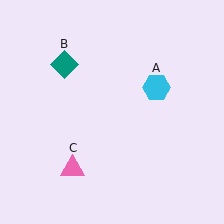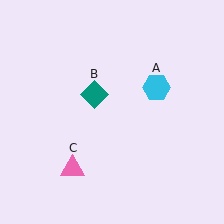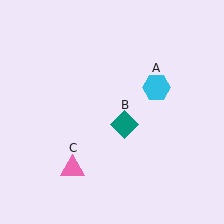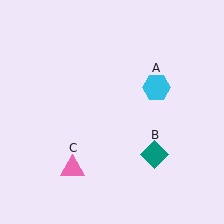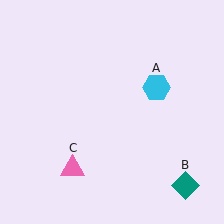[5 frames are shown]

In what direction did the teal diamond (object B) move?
The teal diamond (object B) moved down and to the right.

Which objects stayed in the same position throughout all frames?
Cyan hexagon (object A) and pink triangle (object C) remained stationary.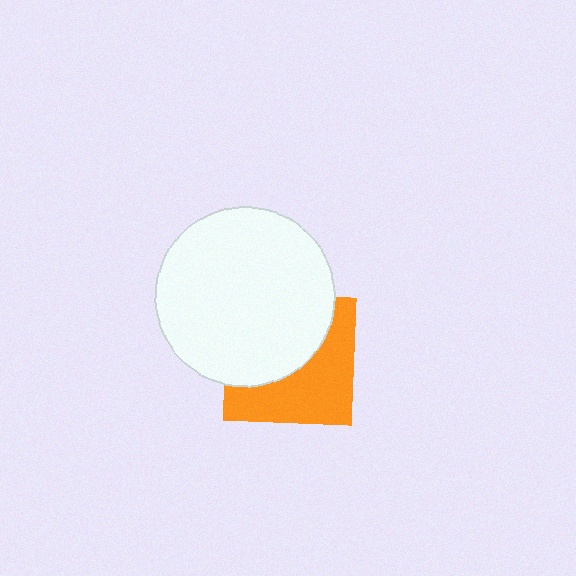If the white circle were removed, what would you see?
You would see the complete orange square.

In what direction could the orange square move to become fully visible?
The orange square could move toward the lower-right. That would shift it out from behind the white circle entirely.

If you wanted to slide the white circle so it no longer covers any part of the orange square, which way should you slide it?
Slide it toward the upper-left — that is the most direct way to separate the two shapes.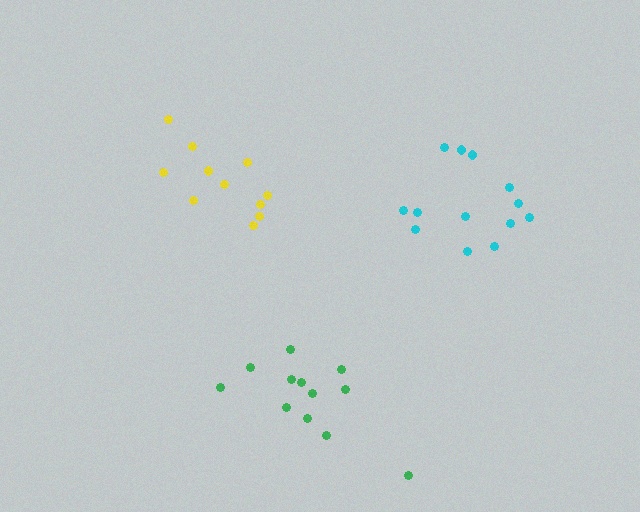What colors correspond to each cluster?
The clusters are colored: cyan, green, yellow.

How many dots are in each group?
Group 1: 13 dots, Group 2: 12 dots, Group 3: 11 dots (36 total).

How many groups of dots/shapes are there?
There are 3 groups.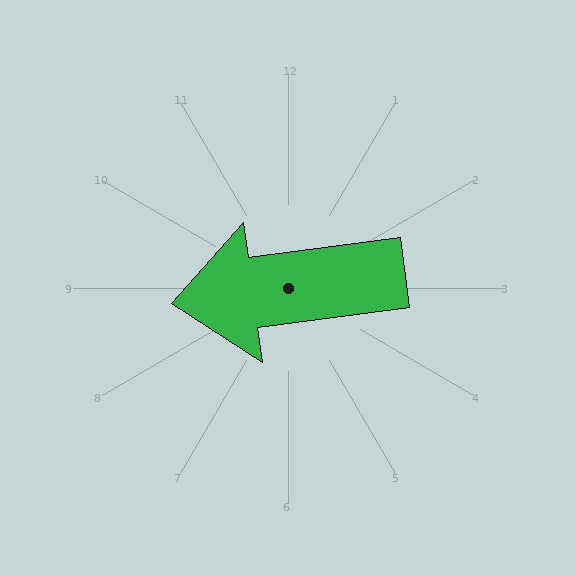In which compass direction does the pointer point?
West.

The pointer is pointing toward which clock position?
Roughly 9 o'clock.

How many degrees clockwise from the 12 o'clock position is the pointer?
Approximately 262 degrees.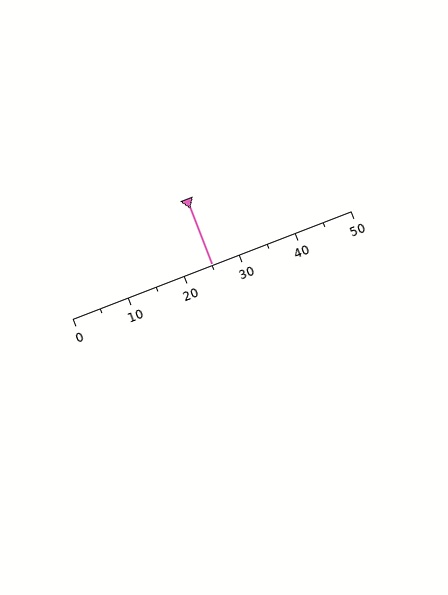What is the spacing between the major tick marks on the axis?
The major ticks are spaced 10 apart.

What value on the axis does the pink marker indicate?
The marker indicates approximately 25.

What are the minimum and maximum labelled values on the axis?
The axis runs from 0 to 50.